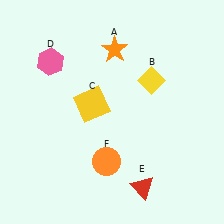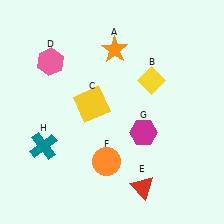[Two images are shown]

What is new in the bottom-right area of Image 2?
A magenta hexagon (G) was added in the bottom-right area of Image 2.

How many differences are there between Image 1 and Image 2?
There are 2 differences between the two images.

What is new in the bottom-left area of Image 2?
A teal cross (H) was added in the bottom-left area of Image 2.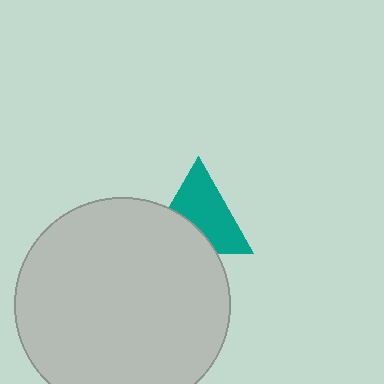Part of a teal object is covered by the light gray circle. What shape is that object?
It is a triangle.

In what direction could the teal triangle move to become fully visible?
The teal triangle could move up. That would shift it out from behind the light gray circle entirely.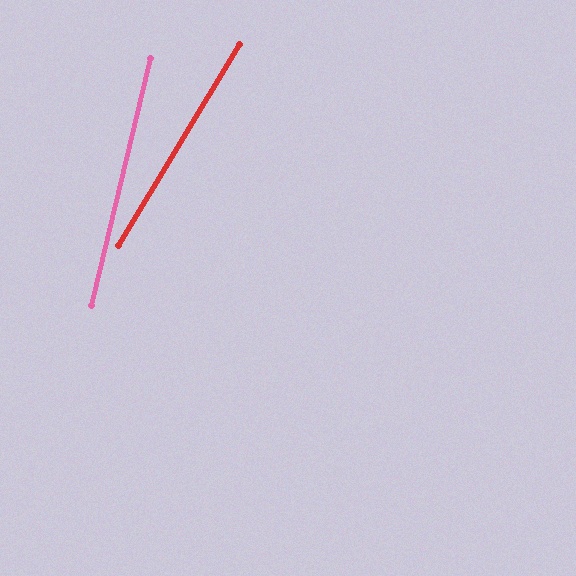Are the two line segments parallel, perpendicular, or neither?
Neither parallel nor perpendicular — they differ by about 18°.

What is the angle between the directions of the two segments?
Approximately 18 degrees.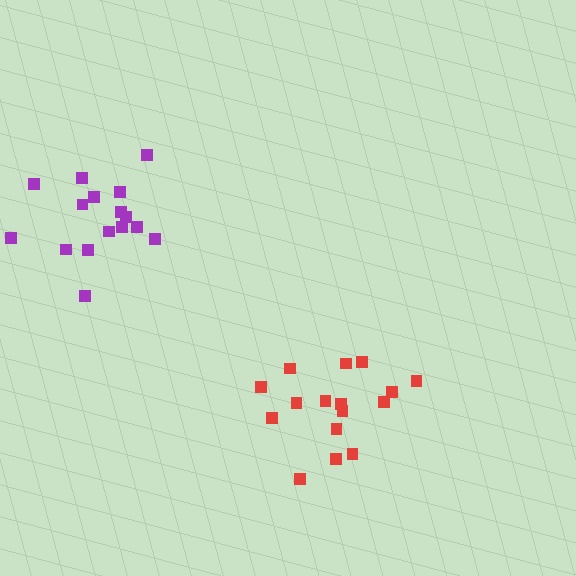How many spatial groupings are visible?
There are 2 spatial groupings.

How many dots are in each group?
Group 1: 16 dots, Group 2: 16 dots (32 total).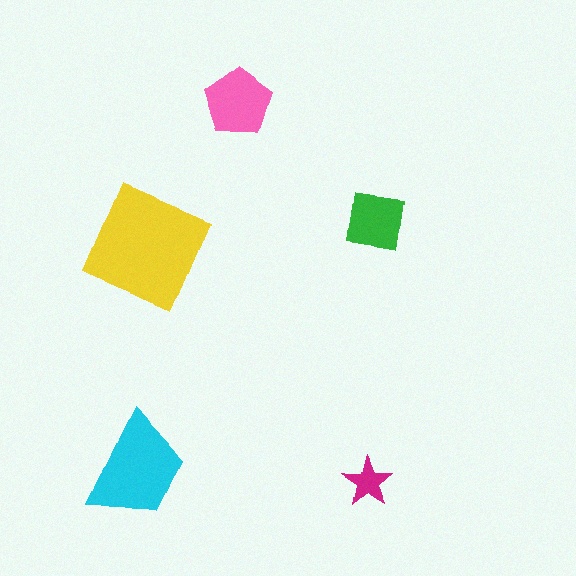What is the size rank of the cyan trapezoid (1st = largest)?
2nd.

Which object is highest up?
The pink pentagon is topmost.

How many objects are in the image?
There are 5 objects in the image.